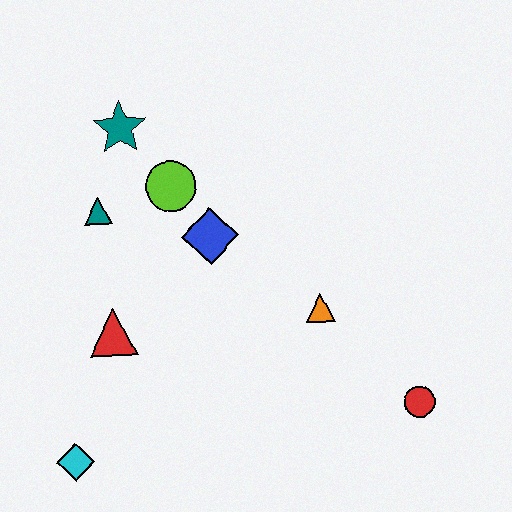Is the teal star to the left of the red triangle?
No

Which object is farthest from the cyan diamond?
The red circle is farthest from the cyan diamond.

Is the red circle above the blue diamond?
No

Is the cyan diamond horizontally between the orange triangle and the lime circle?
No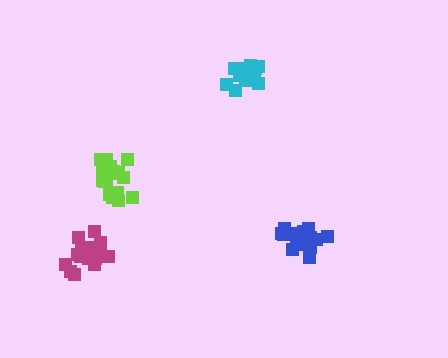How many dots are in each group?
Group 1: 16 dots, Group 2: 16 dots, Group 3: 16 dots, Group 4: 20 dots (68 total).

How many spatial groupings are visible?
There are 4 spatial groupings.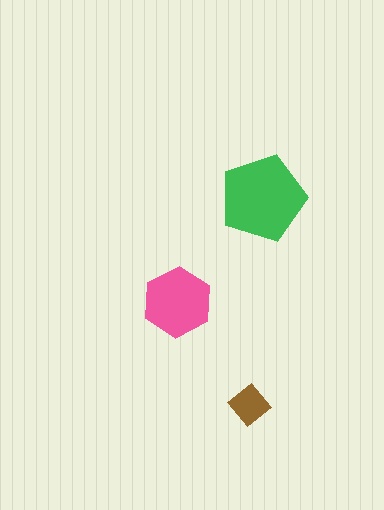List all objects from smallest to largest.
The brown diamond, the pink hexagon, the green pentagon.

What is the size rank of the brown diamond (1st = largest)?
3rd.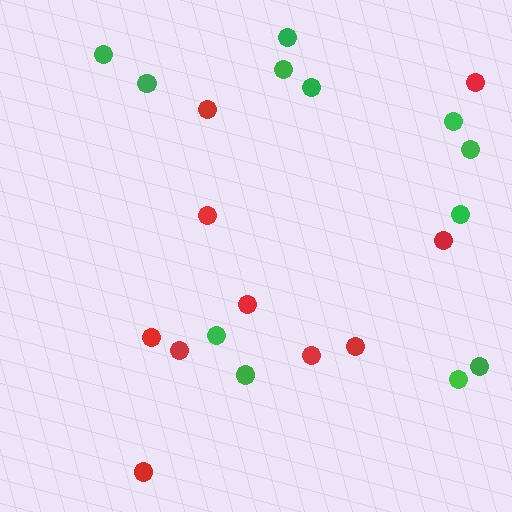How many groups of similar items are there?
There are 2 groups: one group of red circles (10) and one group of green circles (12).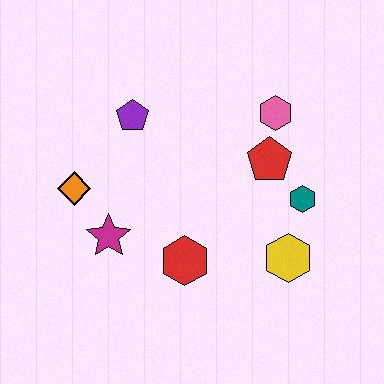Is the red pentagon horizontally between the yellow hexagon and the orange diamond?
Yes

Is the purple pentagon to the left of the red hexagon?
Yes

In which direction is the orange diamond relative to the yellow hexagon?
The orange diamond is to the left of the yellow hexagon.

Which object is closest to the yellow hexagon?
The teal hexagon is closest to the yellow hexagon.